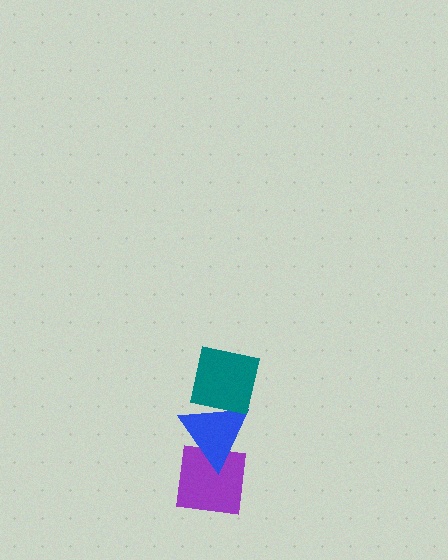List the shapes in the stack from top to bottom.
From top to bottom: the teal square, the blue triangle, the purple square.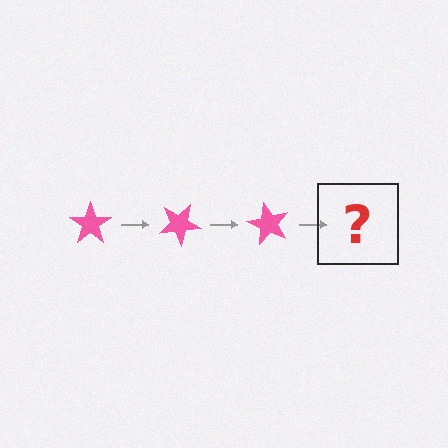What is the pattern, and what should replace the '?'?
The pattern is that the star rotates 30 degrees each step. The '?' should be a pink star rotated 90 degrees.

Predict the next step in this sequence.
The next step is a pink star rotated 90 degrees.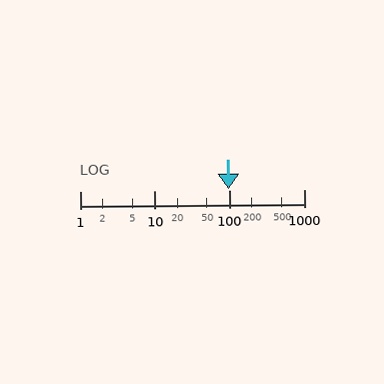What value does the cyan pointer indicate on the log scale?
The pointer indicates approximately 96.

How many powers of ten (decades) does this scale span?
The scale spans 3 decades, from 1 to 1000.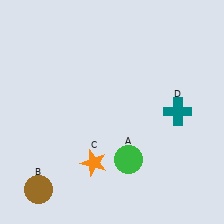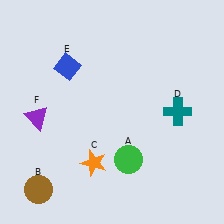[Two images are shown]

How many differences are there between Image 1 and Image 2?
There are 2 differences between the two images.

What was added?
A blue diamond (E), a purple triangle (F) were added in Image 2.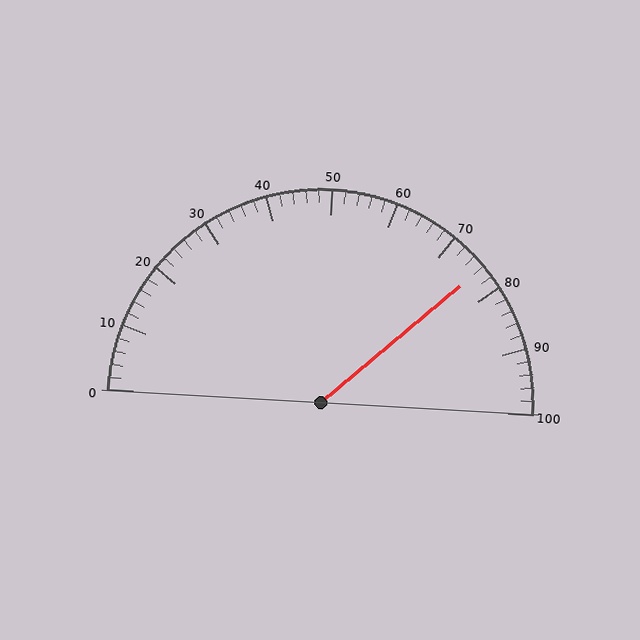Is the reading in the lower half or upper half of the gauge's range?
The reading is in the upper half of the range (0 to 100).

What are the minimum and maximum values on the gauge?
The gauge ranges from 0 to 100.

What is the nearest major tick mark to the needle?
The nearest major tick mark is 80.